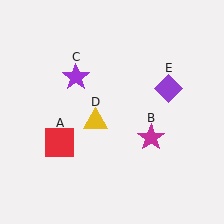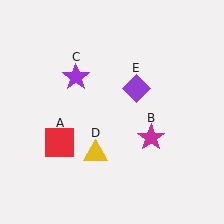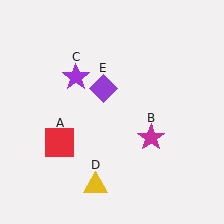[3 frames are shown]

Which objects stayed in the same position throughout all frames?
Red square (object A) and magenta star (object B) and purple star (object C) remained stationary.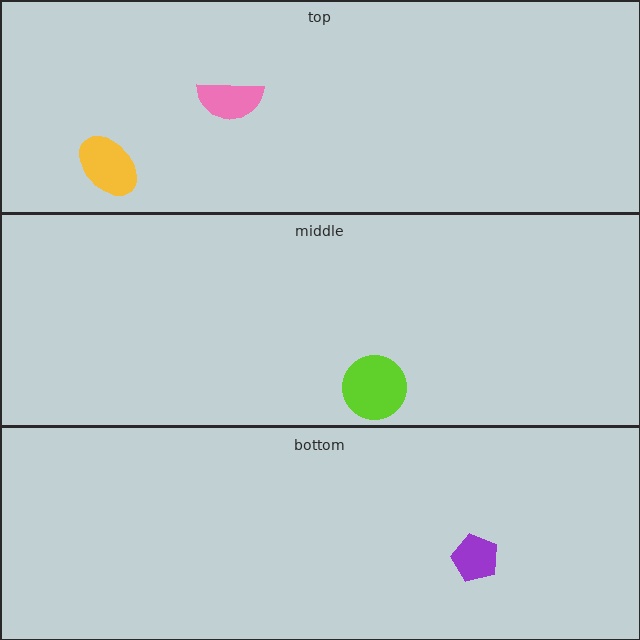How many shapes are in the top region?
2.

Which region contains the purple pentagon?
The bottom region.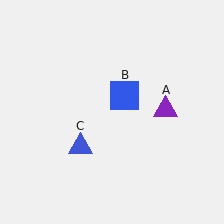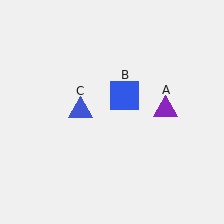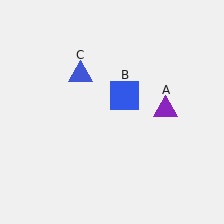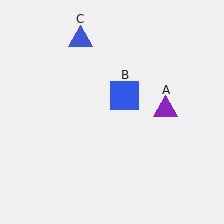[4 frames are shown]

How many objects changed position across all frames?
1 object changed position: blue triangle (object C).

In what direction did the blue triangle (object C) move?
The blue triangle (object C) moved up.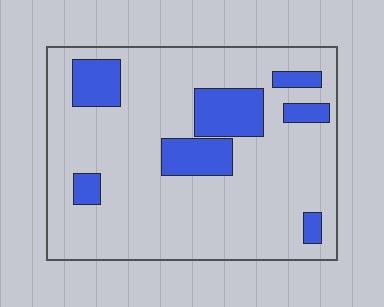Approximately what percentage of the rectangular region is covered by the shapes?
Approximately 20%.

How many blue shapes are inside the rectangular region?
7.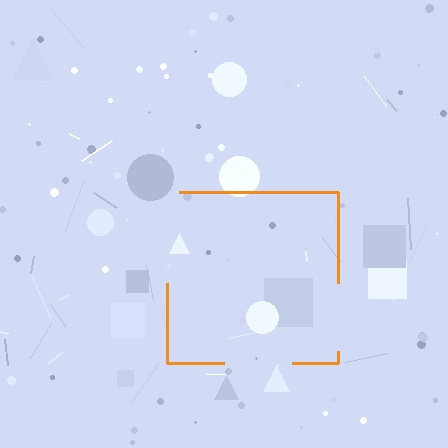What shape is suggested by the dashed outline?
The dashed outline suggests a square.